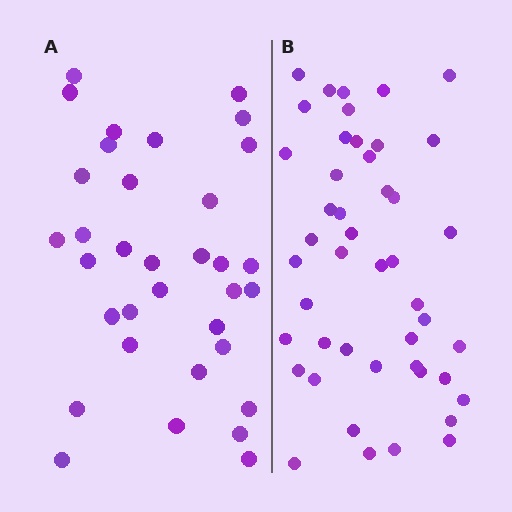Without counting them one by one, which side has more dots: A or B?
Region B (the right region) has more dots.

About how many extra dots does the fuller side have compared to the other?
Region B has roughly 12 or so more dots than region A.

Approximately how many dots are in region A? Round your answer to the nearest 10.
About 30 dots. (The exact count is 34, which rounds to 30.)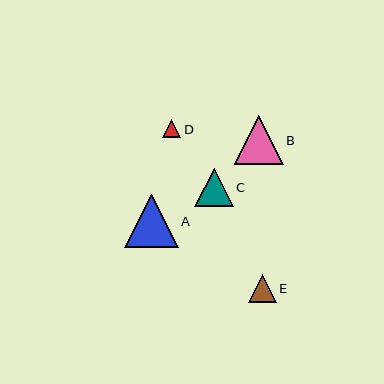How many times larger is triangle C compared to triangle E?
Triangle C is approximately 1.4 times the size of triangle E.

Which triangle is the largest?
Triangle A is the largest with a size of approximately 54 pixels.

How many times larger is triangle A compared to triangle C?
Triangle A is approximately 1.4 times the size of triangle C.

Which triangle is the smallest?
Triangle D is the smallest with a size of approximately 18 pixels.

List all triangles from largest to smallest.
From largest to smallest: A, B, C, E, D.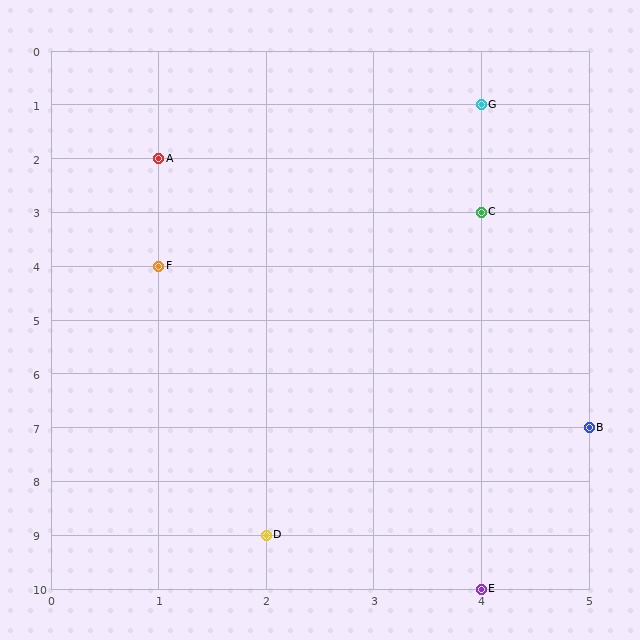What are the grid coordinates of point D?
Point D is at grid coordinates (2, 9).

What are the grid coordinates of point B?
Point B is at grid coordinates (5, 7).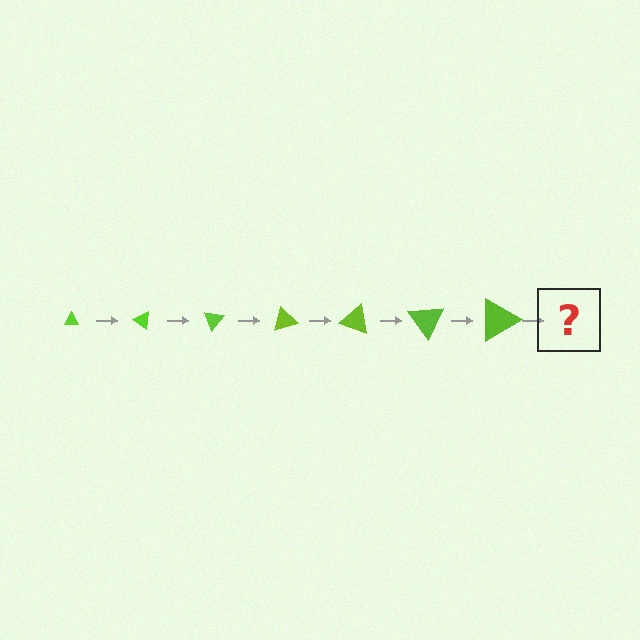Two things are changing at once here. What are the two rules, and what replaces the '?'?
The two rules are that the triangle grows larger each step and it rotates 35 degrees each step. The '?' should be a triangle, larger than the previous one and rotated 245 degrees from the start.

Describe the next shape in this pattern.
It should be a triangle, larger than the previous one and rotated 245 degrees from the start.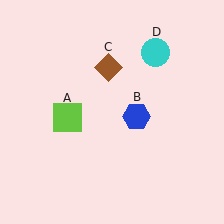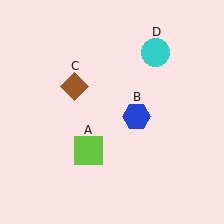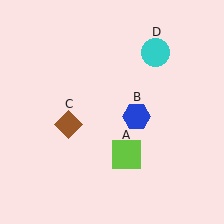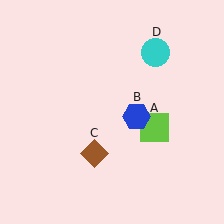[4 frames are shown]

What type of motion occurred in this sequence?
The lime square (object A), brown diamond (object C) rotated counterclockwise around the center of the scene.